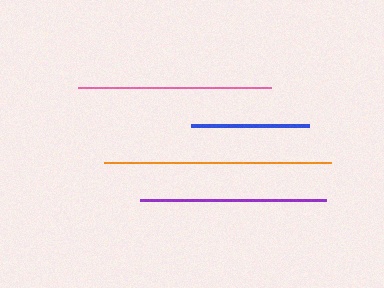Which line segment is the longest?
The orange line is the longest at approximately 228 pixels.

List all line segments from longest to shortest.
From longest to shortest: orange, pink, purple, blue.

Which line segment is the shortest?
The blue line is the shortest at approximately 118 pixels.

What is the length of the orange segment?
The orange segment is approximately 228 pixels long.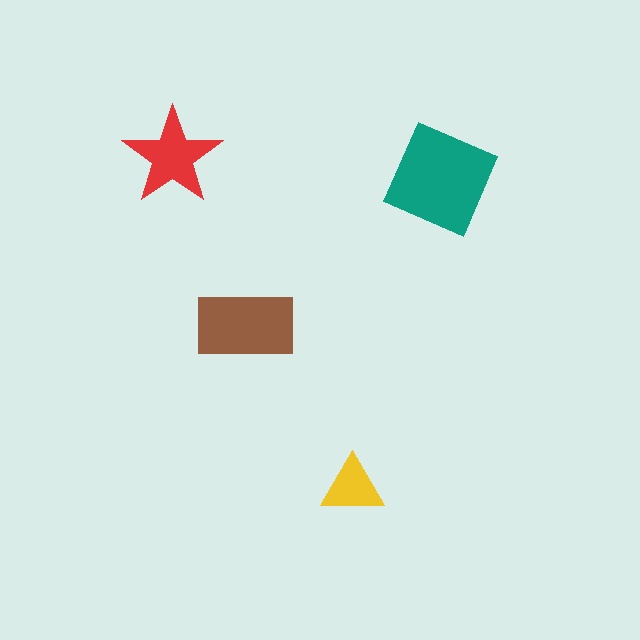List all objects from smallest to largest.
The yellow triangle, the red star, the brown rectangle, the teal diamond.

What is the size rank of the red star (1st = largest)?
3rd.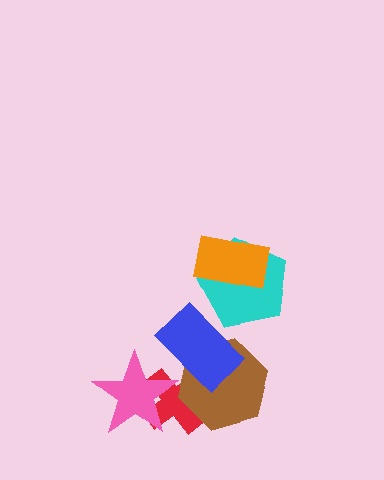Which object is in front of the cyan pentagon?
The orange rectangle is in front of the cyan pentagon.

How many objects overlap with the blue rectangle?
3 objects overlap with the blue rectangle.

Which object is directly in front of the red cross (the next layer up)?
The pink star is directly in front of the red cross.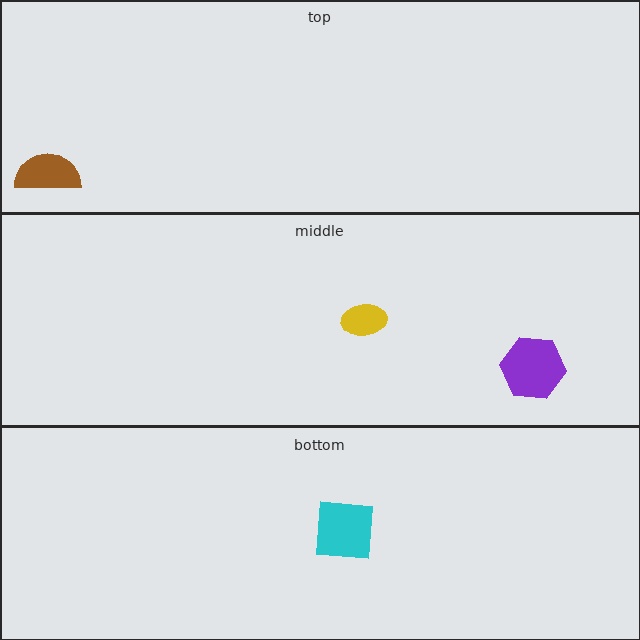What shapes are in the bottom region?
The cyan square.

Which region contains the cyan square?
The bottom region.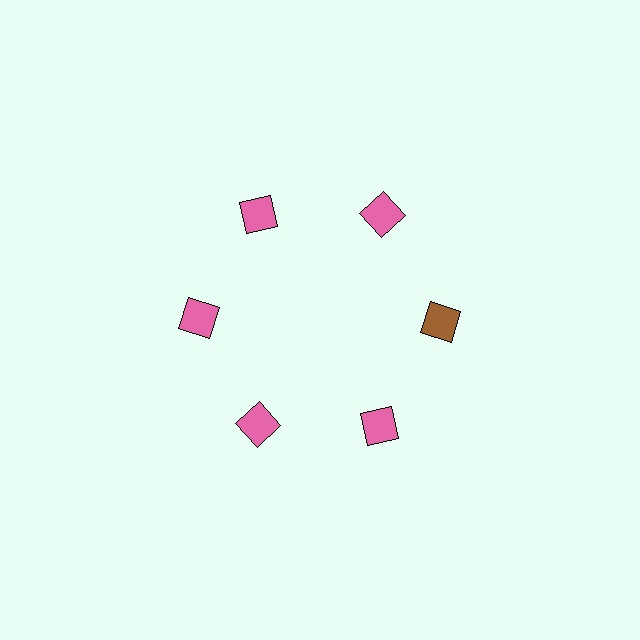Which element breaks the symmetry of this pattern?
The brown diamond at roughly the 3 o'clock position breaks the symmetry. All other shapes are pink diamonds.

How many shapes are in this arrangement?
There are 6 shapes arranged in a ring pattern.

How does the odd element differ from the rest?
It has a different color: brown instead of pink.